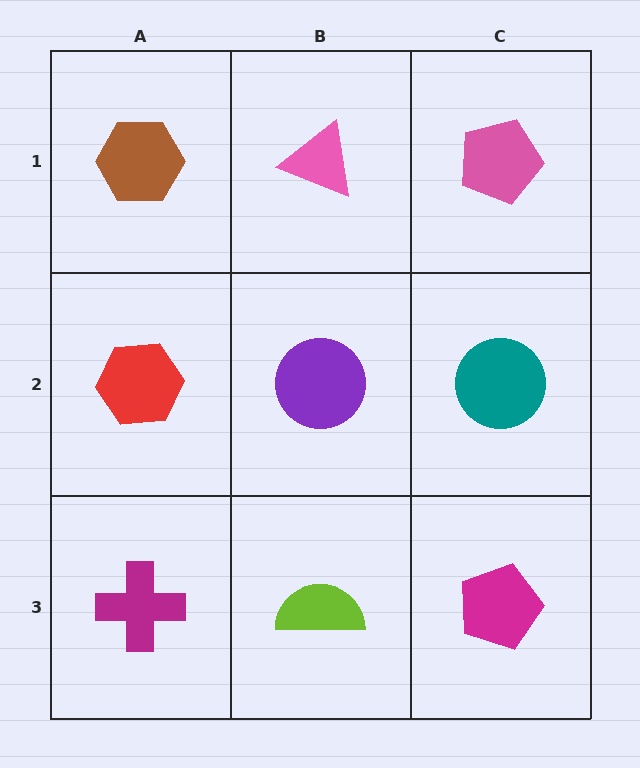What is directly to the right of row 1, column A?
A pink triangle.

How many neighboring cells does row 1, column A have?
2.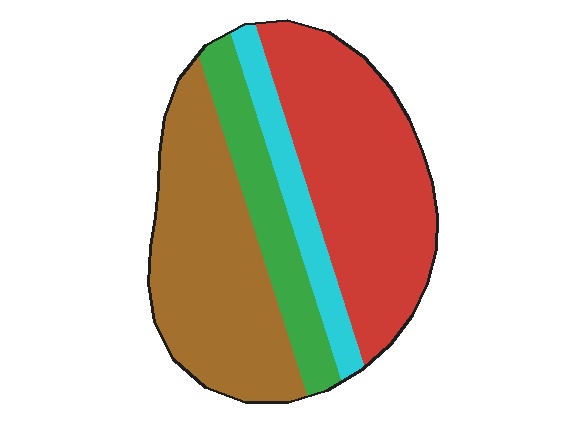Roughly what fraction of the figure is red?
Red takes up about three eighths (3/8) of the figure.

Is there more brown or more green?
Brown.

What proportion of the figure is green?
Green takes up about one sixth (1/6) of the figure.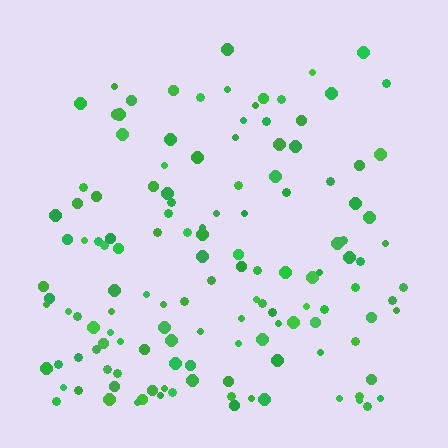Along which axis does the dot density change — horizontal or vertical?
Vertical.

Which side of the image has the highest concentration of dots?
The bottom.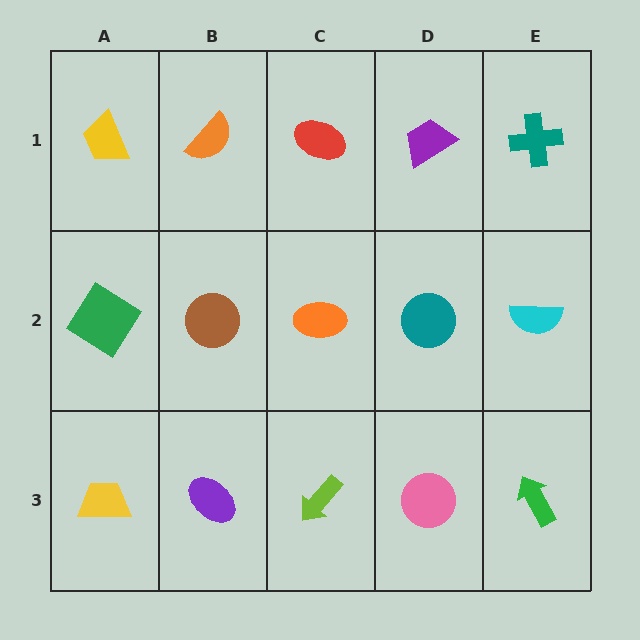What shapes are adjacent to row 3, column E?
A cyan semicircle (row 2, column E), a pink circle (row 3, column D).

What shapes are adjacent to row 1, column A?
A green diamond (row 2, column A), an orange semicircle (row 1, column B).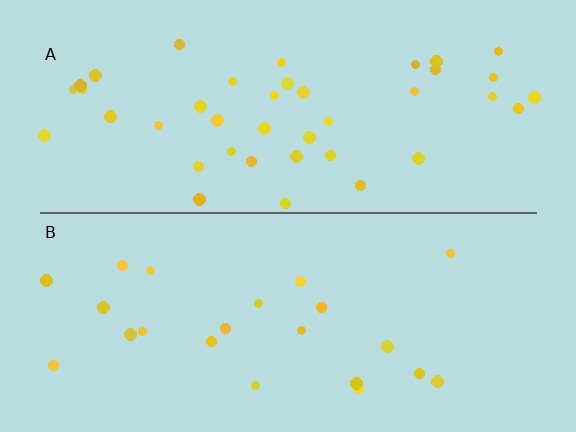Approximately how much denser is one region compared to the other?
Approximately 1.9× — region A over region B.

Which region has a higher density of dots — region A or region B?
A (the top).